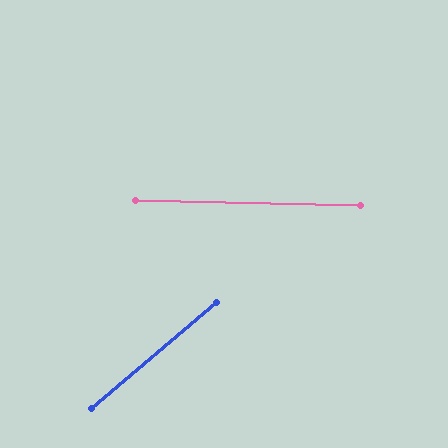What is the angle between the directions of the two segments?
Approximately 41 degrees.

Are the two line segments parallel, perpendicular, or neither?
Neither parallel nor perpendicular — they differ by about 41°.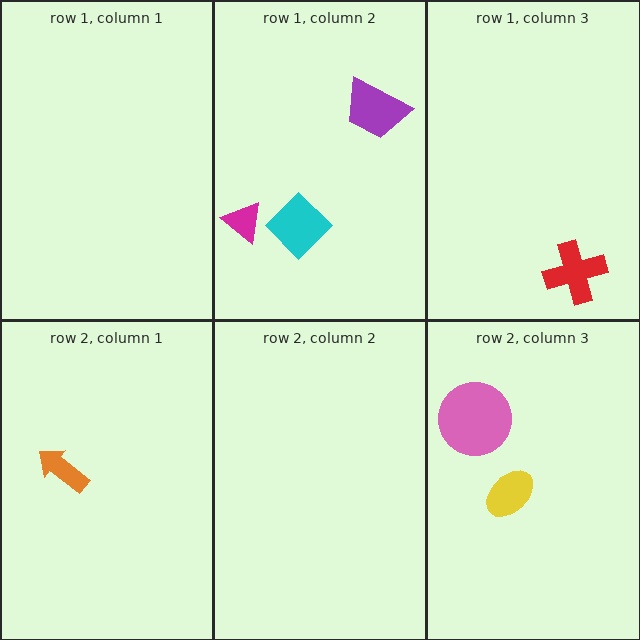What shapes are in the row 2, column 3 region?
The pink circle, the yellow ellipse.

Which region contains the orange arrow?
The row 2, column 1 region.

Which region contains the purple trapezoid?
The row 1, column 2 region.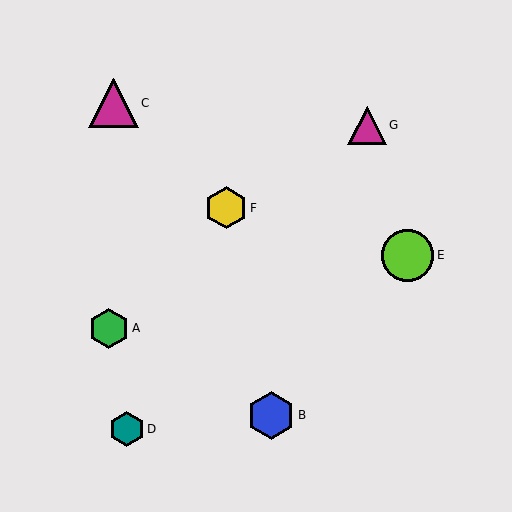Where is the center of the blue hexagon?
The center of the blue hexagon is at (271, 415).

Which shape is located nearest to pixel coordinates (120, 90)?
The magenta triangle (labeled C) at (113, 103) is nearest to that location.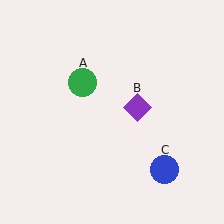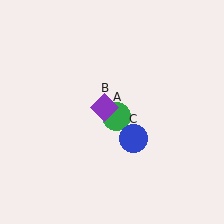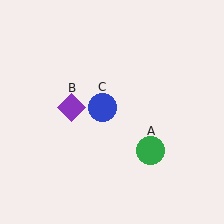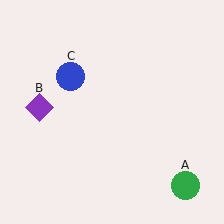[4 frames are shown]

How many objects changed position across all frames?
3 objects changed position: green circle (object A), purple diamond (object B), blue circle (object C).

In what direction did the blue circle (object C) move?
The blue circle (object C) moved up and to the left.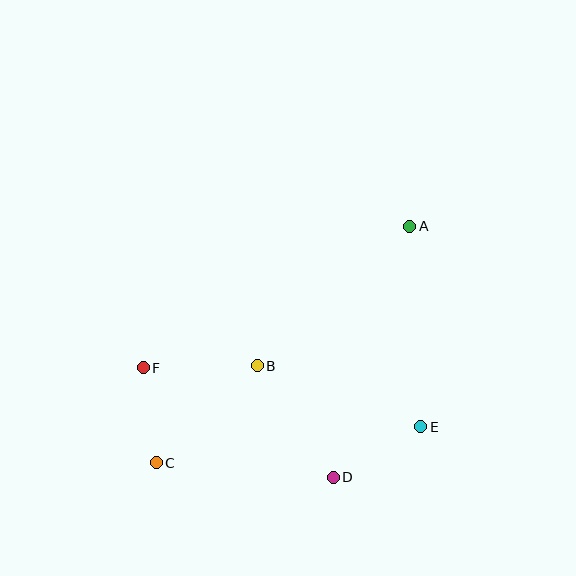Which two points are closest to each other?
Points C and F are closest to each other.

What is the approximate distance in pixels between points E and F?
The distance between E and F is approximately 284 pixels.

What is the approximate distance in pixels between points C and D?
The distance between C and D is approximately 177 pixels.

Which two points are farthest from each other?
Points A and C are farthest from each other.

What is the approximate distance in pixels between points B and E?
The distance between B and E is approximately 175 pixels.